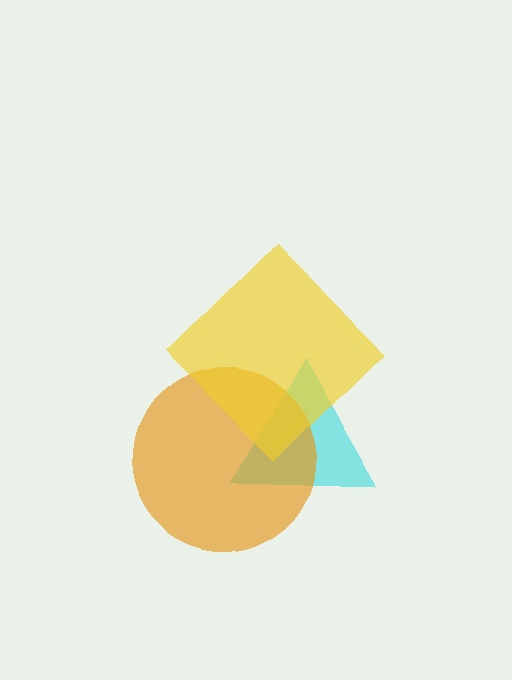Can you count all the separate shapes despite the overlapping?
Yes, there are 3 separate shapes.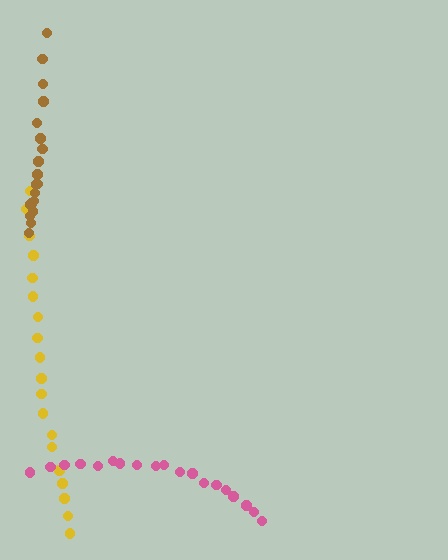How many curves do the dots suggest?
There are 3 distinct paths.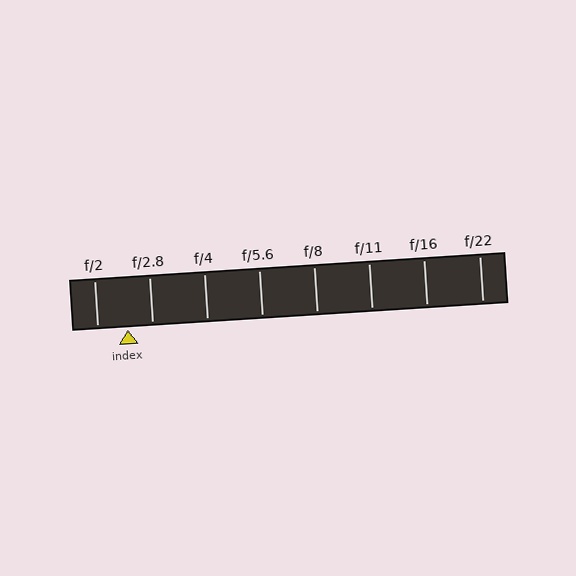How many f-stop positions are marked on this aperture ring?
There are 8 f-stop positions marked.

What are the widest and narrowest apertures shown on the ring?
The widest aperture shown is f/2 and the narrowest is f/22.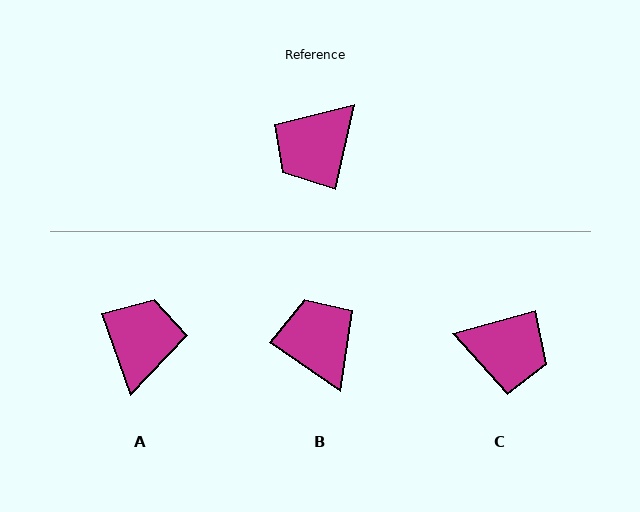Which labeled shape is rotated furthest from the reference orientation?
A, about 147 degrees away.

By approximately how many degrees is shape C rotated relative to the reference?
Approximately 118 degrees counter-clockwise.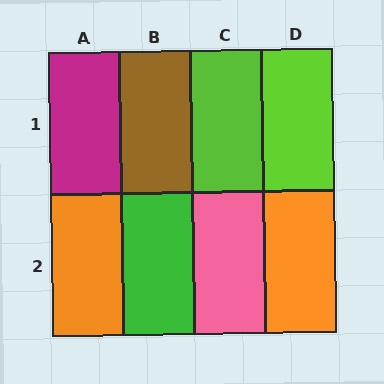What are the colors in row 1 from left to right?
Magenta, brown, lime, lime.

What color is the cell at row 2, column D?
Orange.